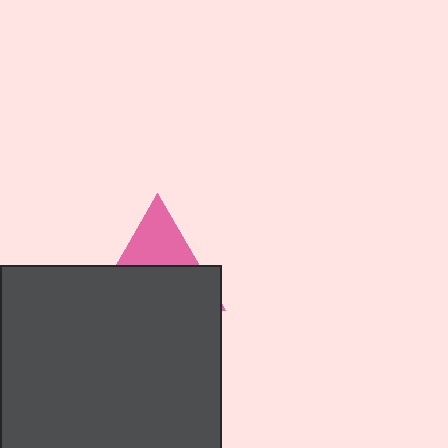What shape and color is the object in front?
The object in front is a dark gray rectangle.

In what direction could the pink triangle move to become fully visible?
The pink triangle could move up. That would shift it out from behind the dark gray rectangle entirely.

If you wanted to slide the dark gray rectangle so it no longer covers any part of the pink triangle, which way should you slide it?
Slide it down — that is the most direct way to separate the two shapes.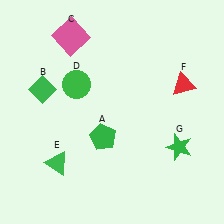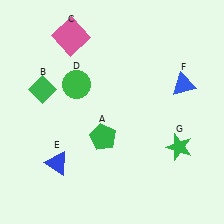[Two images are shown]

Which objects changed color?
E changed from green to blue. F changed from red to blue.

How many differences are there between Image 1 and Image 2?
There are 2 differences between the two images.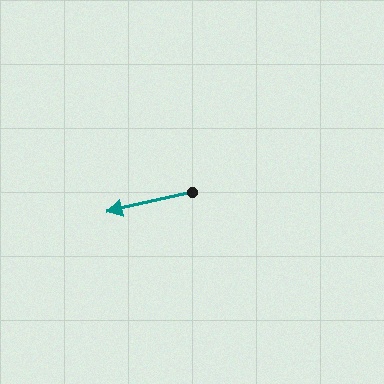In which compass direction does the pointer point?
West.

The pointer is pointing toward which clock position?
Roughly 9 o'clock.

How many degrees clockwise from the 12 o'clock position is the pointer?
Approximately 257 degrees.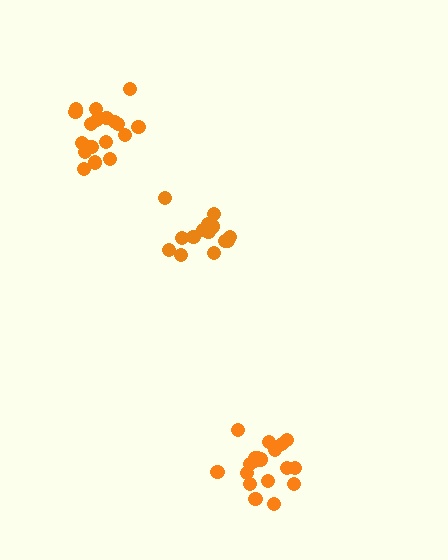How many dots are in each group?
Group 1: 14 dots, Group 2: 19 dots, Group 3: 19 dots (52 total).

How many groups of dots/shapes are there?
There are 3 groups.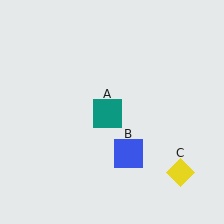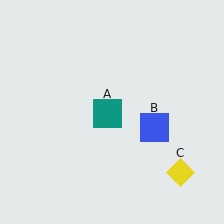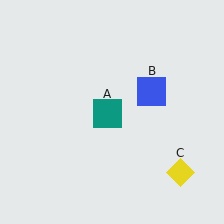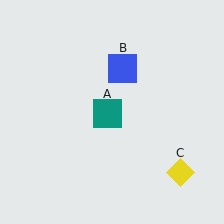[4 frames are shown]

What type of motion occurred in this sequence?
The blue square (object B) rotated counterclockwise around the center of the scene.